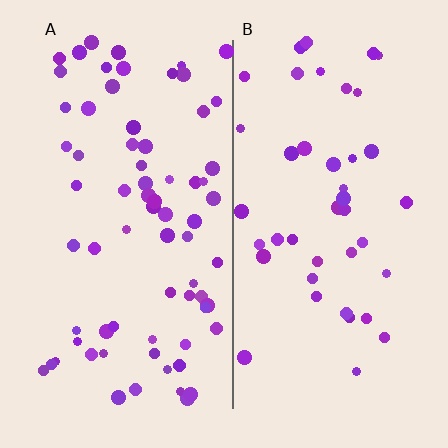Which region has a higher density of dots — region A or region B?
A (the left).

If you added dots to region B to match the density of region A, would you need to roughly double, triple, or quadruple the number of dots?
Approximately double.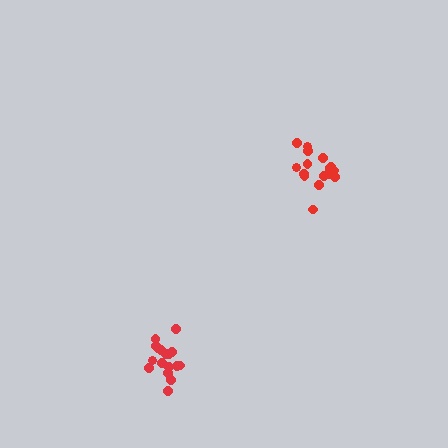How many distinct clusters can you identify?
There are 2 distinct clusters.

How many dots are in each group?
Group 1: 16 dots, Group 2: 17 dots (33 total).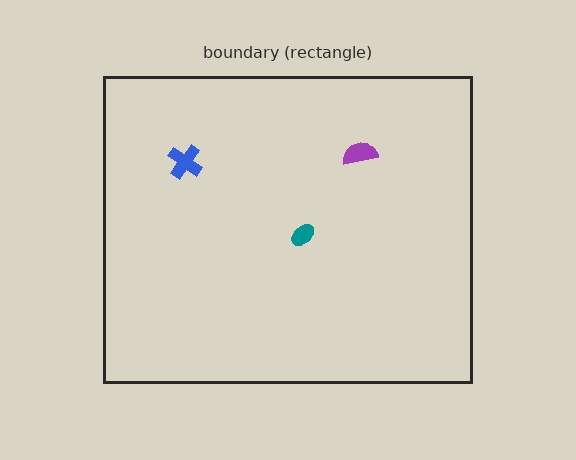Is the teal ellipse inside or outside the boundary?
Inside.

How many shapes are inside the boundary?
3 inside, 0 outside.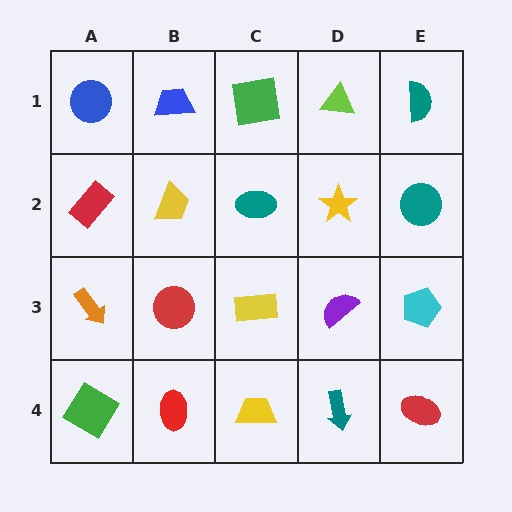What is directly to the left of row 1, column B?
A blue circle.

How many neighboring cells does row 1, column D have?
3.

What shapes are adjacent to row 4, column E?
A cyan pentagon (row 3, column E), a teal arrow (row 4, column D).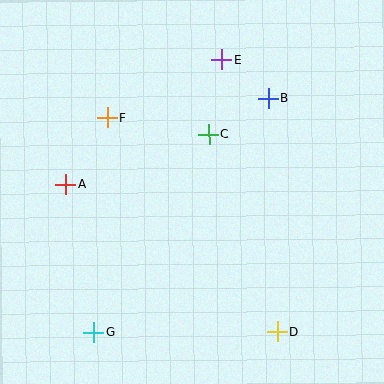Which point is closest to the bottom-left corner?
Point G is closest to the bottom-left corner.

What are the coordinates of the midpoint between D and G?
The midpoint between D and G is at (186, 332).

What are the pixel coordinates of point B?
Point B is at (268, 99).